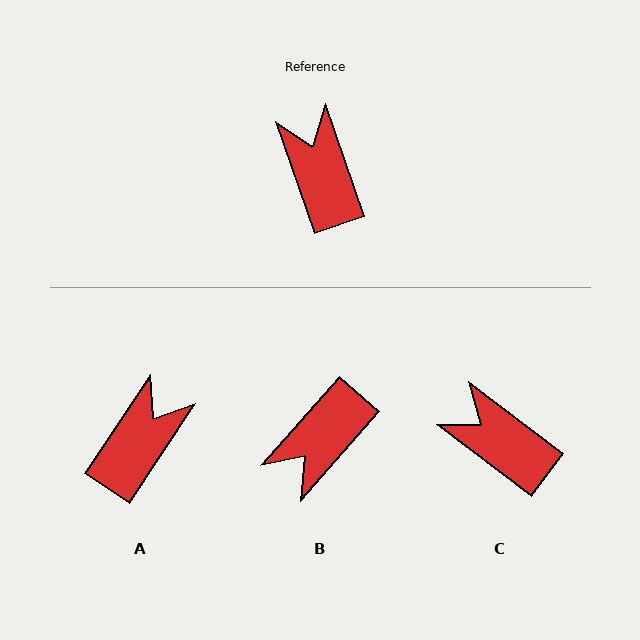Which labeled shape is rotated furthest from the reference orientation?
B, about 119 degrees away.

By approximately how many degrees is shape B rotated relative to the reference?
Approximately 119 degrees counter-clockwise.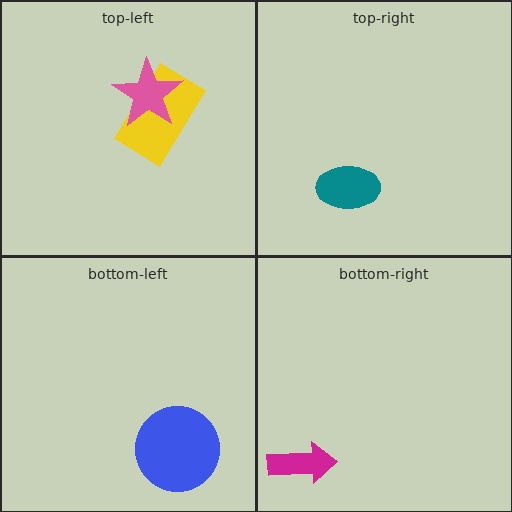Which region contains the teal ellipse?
The top-right region.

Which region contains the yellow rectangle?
The top-left region.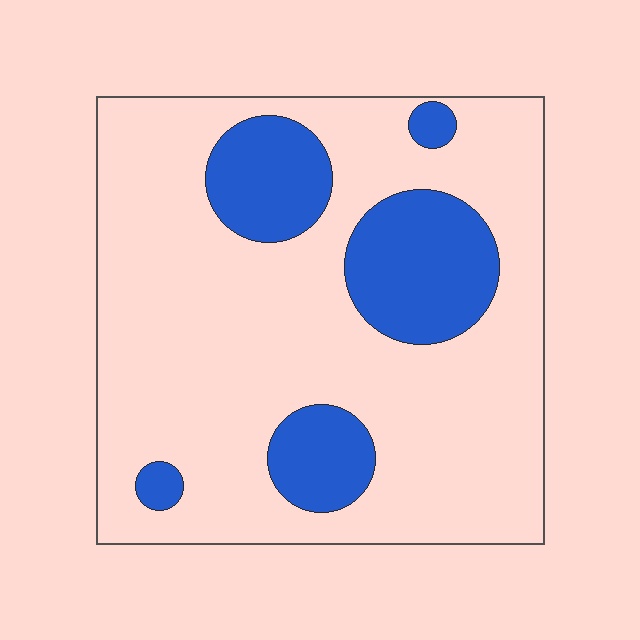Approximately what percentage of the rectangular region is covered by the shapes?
Approximately 20%.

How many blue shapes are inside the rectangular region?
5.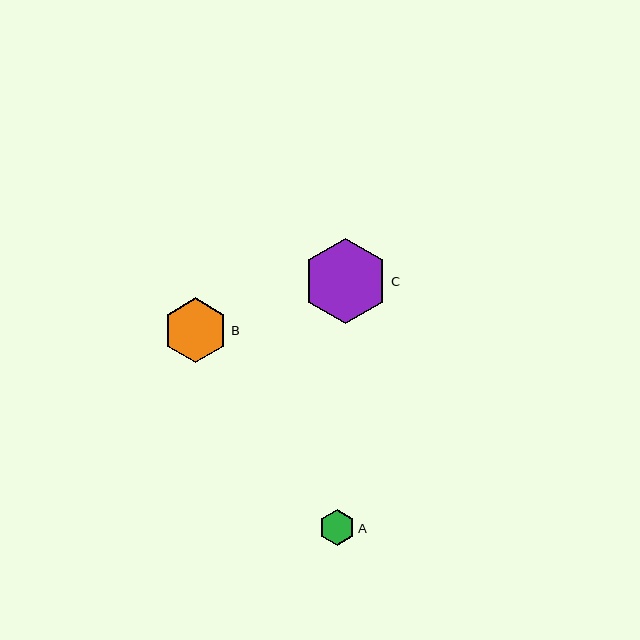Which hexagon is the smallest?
Hexagon A is the smallest with a size of approximately 36 pixels.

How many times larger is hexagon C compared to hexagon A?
Hexagon C is approximately 2.4 times the size of hexagon A.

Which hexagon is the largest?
Hexagon C is the largest with a size of approximately 86 pixels.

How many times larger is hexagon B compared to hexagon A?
Hexagon B is approximately 1.8 times the size of hexagon A.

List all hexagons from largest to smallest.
From largest to smallest: C, B, A.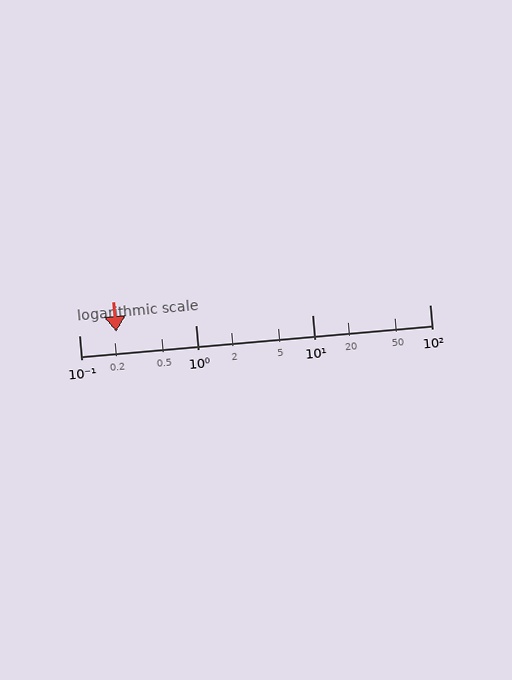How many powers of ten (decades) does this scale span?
The scale spans 3 decades, from 0.1 to 100.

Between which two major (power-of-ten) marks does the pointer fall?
The pointer is between 0.1 and 1.